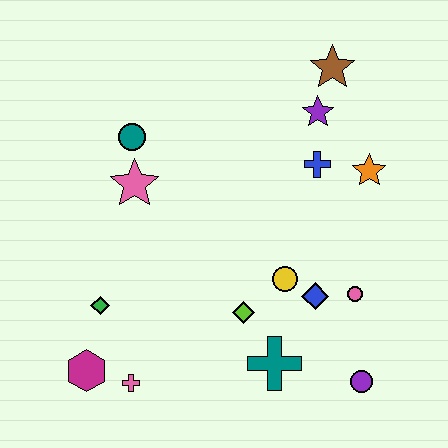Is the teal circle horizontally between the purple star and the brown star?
No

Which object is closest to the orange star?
The blue cross is closest to the orange star.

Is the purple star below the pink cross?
No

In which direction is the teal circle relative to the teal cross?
The teal circle is above the teal cross.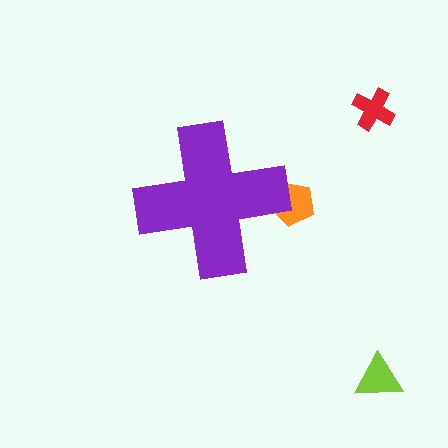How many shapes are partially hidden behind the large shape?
1 shape is partially hidden.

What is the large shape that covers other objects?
A purple cross.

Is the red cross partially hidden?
No, the red cross is fully visible.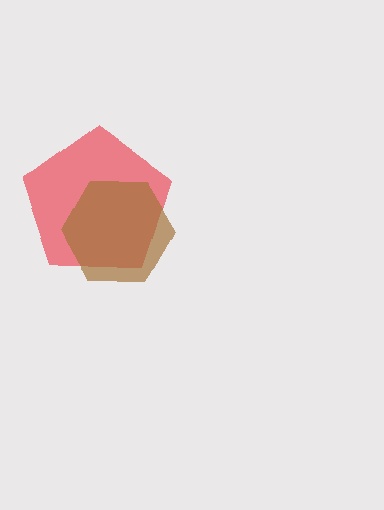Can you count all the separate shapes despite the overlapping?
Yes, there are 2 separate shapes.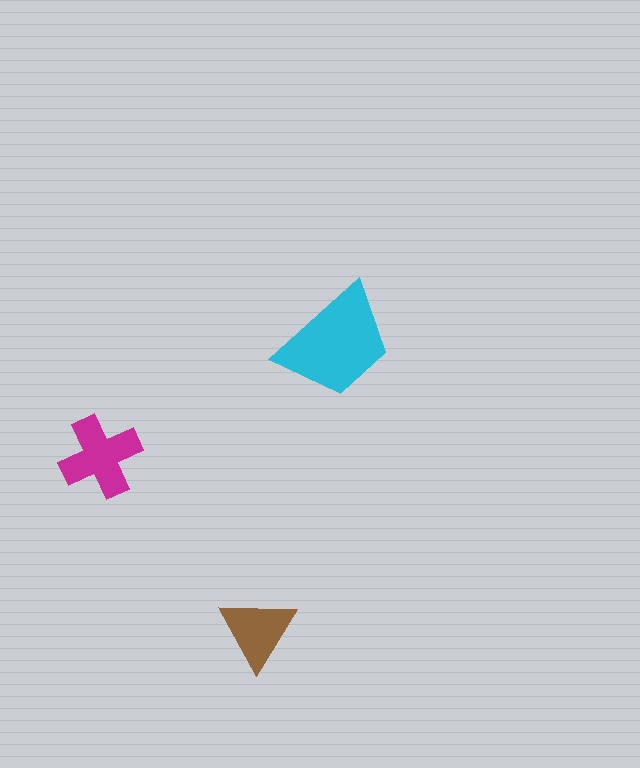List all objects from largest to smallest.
The cyan trapezoid, the magenta cross, the brown triangle.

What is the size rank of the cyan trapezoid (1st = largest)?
1st.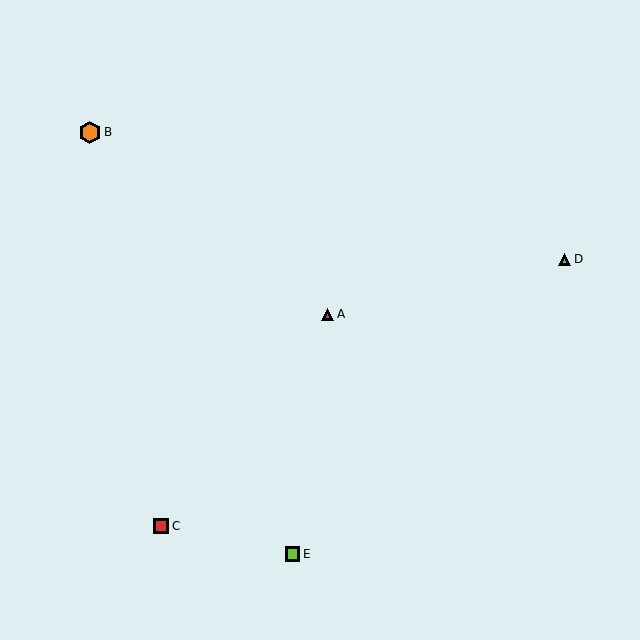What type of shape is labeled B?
Shape B is an orange hexagon.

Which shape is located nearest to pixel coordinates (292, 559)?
The lime square (labeled E) at (293, 554) is nearest to that location.